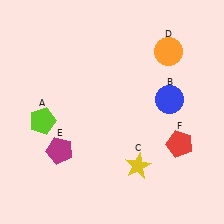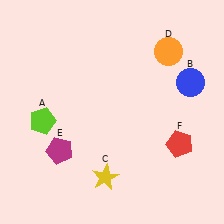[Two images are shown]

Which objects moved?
The objects that moved are: the blue circle (B), the yellow star (C).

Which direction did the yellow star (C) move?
The yellow star (C) moved left.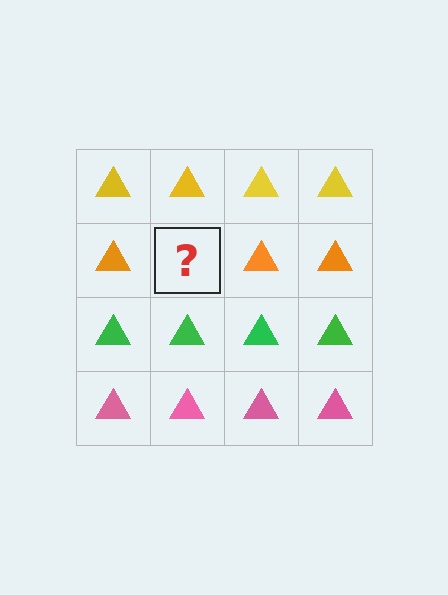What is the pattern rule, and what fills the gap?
The rule is that each row has a consistent color. The gap should be filled with an orange triangle.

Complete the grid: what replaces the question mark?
The question mark should be replaced with an orange triangle.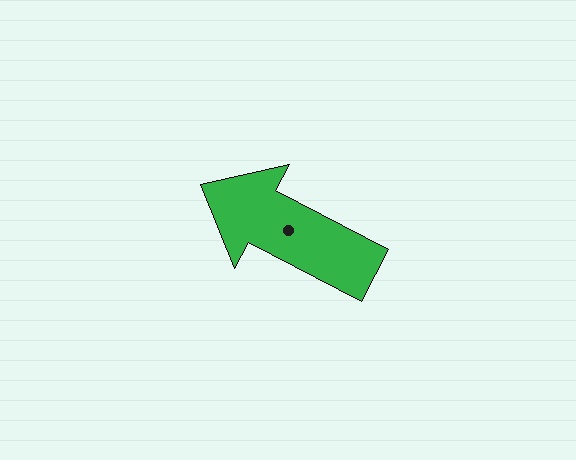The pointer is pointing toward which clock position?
Roughly 10 o'clock.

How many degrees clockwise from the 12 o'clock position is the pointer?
Approximately 298 degrees.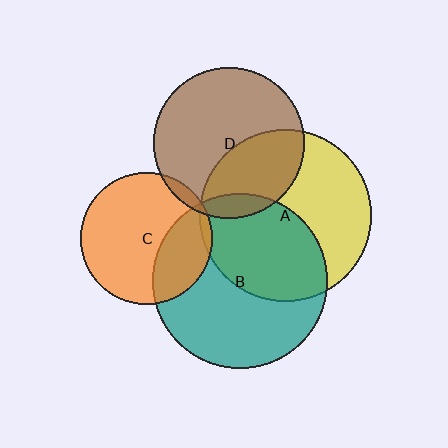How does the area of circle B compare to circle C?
Approximately 1.8 times.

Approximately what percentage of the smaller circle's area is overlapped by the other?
Approximately 30%.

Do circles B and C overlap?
Yes.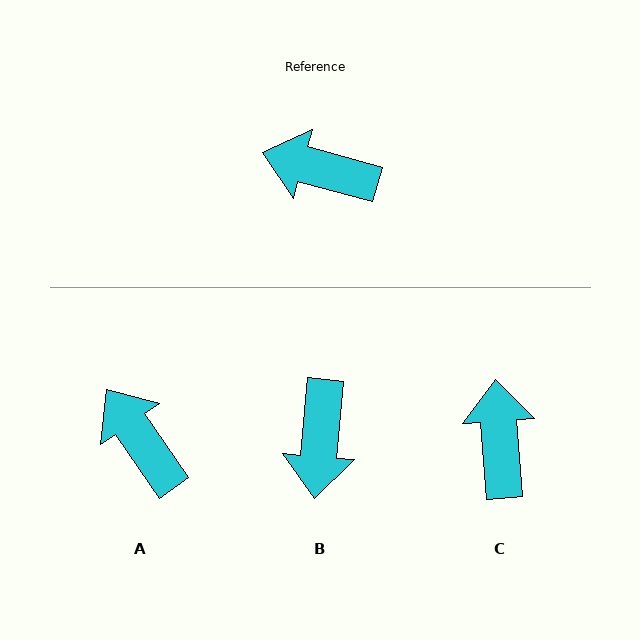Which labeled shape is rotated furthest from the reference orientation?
B, about 100 degrees away.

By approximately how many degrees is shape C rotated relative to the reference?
Approximately 70 degrees clockwise.